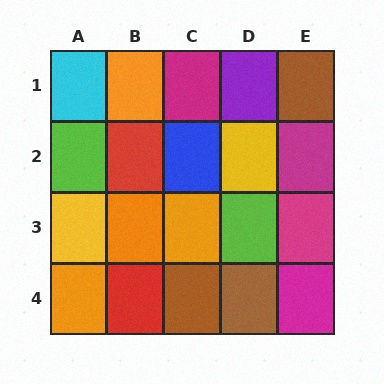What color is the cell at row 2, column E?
Magenta.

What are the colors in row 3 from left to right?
Yellow, orange, orange, lime, magenta.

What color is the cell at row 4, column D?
Brown.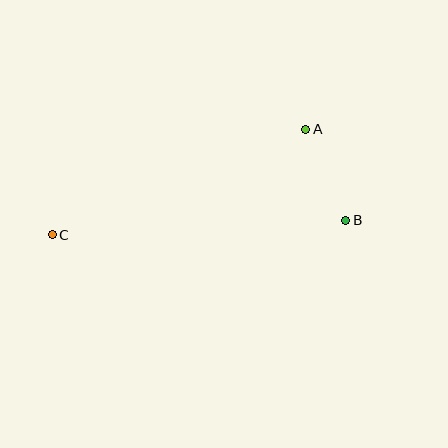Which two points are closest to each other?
Points A and B are closest to each other.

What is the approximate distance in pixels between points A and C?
The distance between A and C is approximately 275 pixels.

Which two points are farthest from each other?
Points B and C are farthest from each other.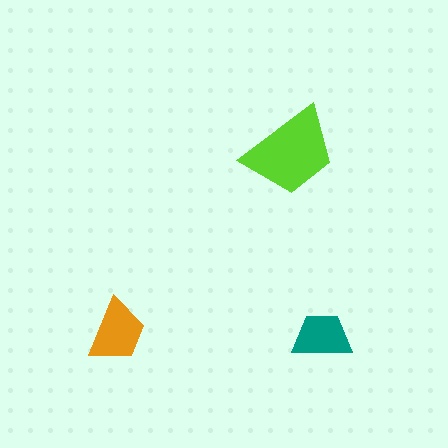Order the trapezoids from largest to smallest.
the lime one, the orange one, the teal one.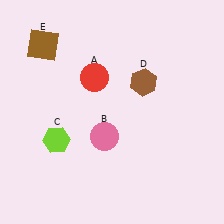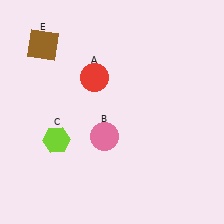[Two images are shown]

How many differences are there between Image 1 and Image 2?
There is 1 difference between the two images.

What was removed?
The brown hexagon (D) was removed in Image 2.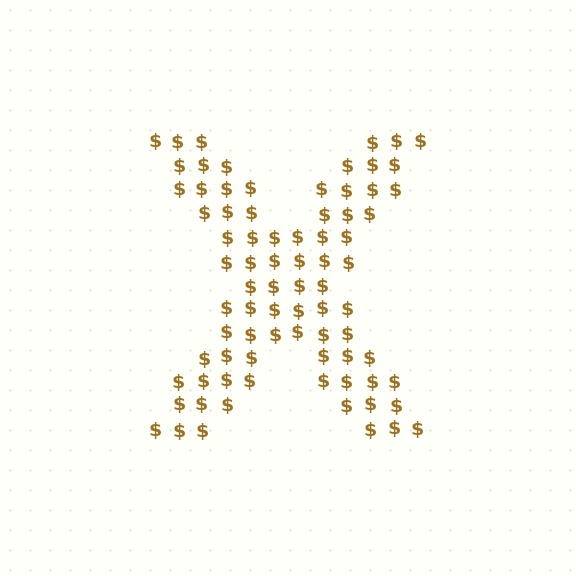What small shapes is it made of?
It is made of small dollar signs.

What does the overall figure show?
The overall figure shows the letter X.